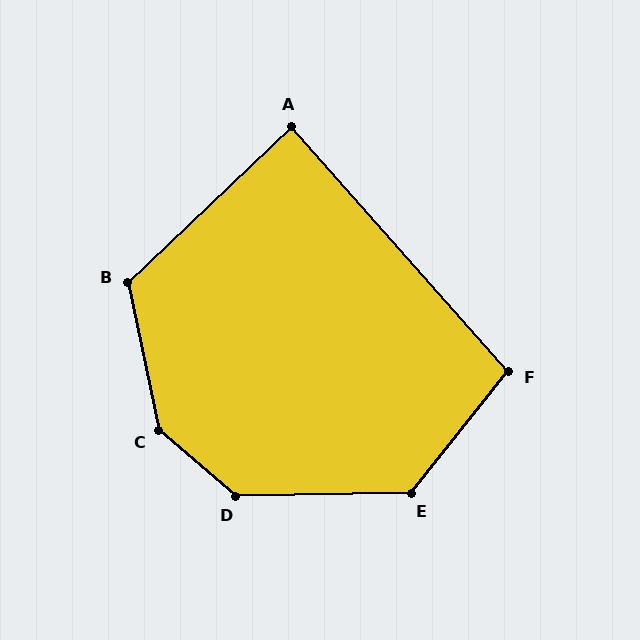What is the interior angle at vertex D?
Approximately 138 degrees (obtuse).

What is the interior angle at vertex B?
Approximately 122 degrees (obtuse).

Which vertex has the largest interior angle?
C, at approximately 142 degrees.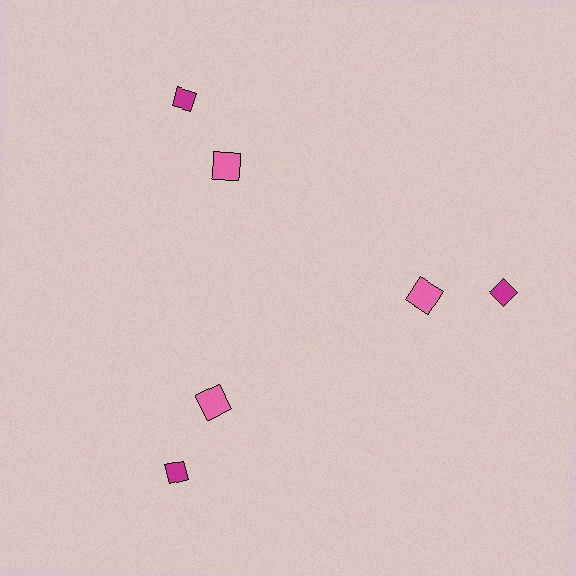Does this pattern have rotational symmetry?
Yes, this pattern has 3-fold rotational symmetry. It looks the same after rotating 120 degrees around the center.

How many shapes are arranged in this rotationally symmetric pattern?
There are 6 shapes, arranged in 3 groups of 2.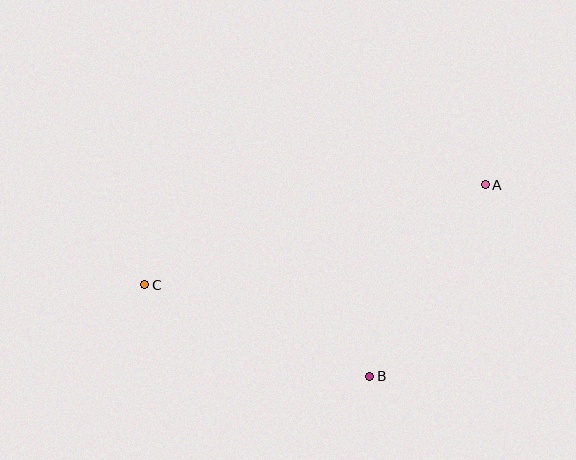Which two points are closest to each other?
Points A and B are closest to each other.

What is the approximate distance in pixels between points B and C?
The distance between B and C is approximately 243 pixels.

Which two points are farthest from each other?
Points A and C are farthest from each other.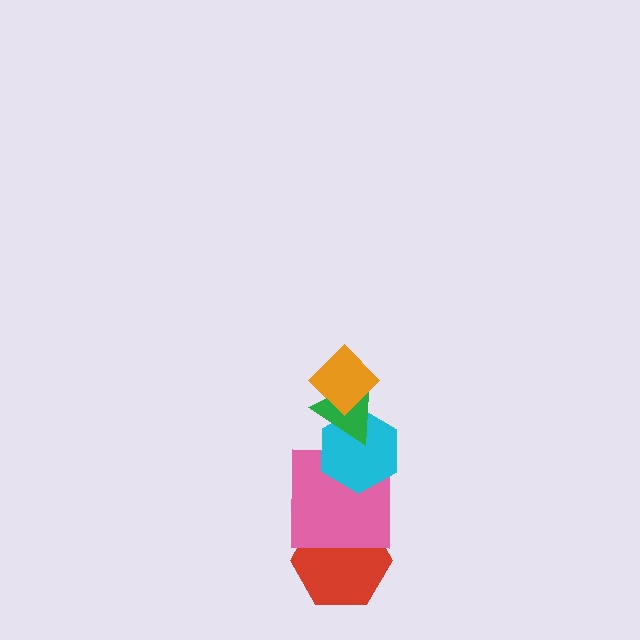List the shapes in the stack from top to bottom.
From top to bottom: the orange diamond, the green triangle, the cyan hexagon, the pink square, the red hexagon.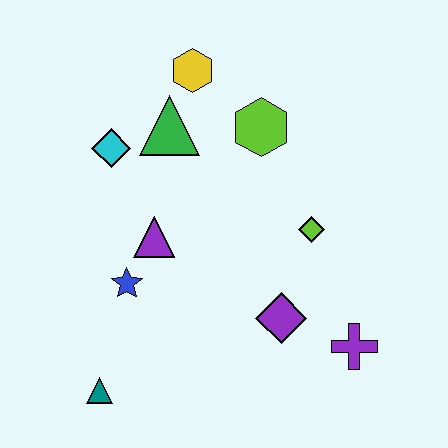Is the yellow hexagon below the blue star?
No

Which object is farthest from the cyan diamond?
The purple cross is farthest from the cyan diamond.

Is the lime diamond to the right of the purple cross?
No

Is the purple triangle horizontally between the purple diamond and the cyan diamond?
Yes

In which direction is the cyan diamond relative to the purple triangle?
The cyan diamond is above the purple triangle.